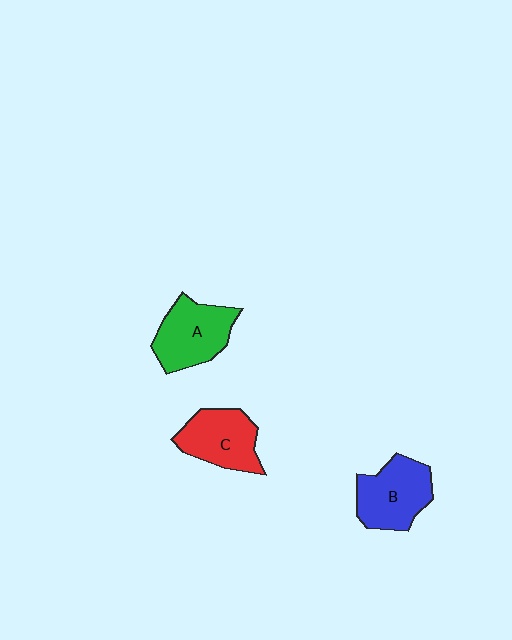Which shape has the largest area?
Shape A (green).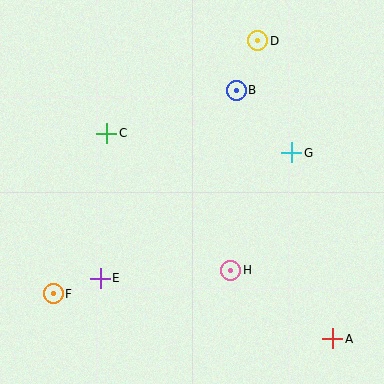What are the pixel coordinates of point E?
Point E is at (100, 278).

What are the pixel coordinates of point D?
Point D is at (258, 41).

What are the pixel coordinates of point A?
Point A is at (333, 339).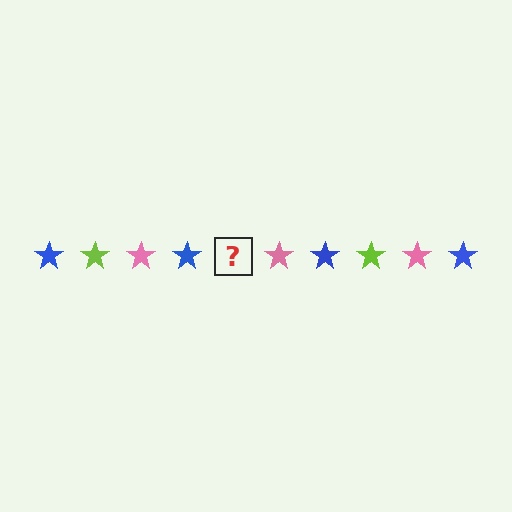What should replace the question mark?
The question mark should be replaced with a lime star.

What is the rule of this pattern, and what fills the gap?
The rule is that the pattern cycles through blue, lime, pink stars. The gap should be filled with a lime star.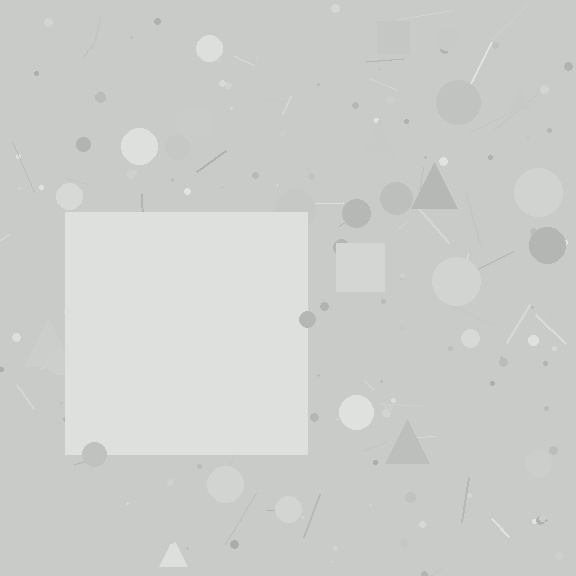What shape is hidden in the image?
A square is hidden in the image.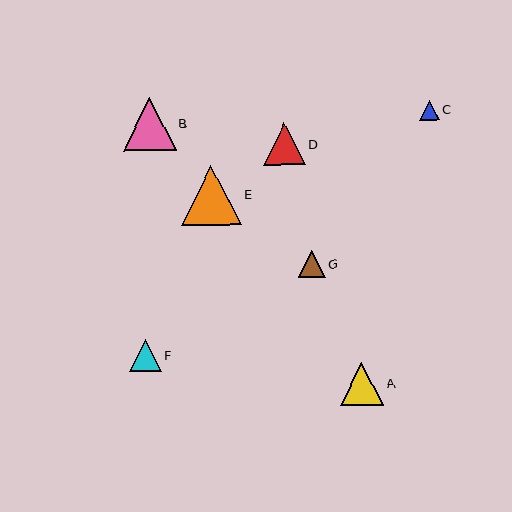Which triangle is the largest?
Triangle E is the largest with a size of approximately 60 pixels.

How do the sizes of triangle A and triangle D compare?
Triangle A and triangle D are approximately the same size.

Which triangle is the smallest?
Triangle C is the smallest with a size of approximately 20 pixels.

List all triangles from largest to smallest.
From largest to smallest: E, B, A, D, F, G, C.